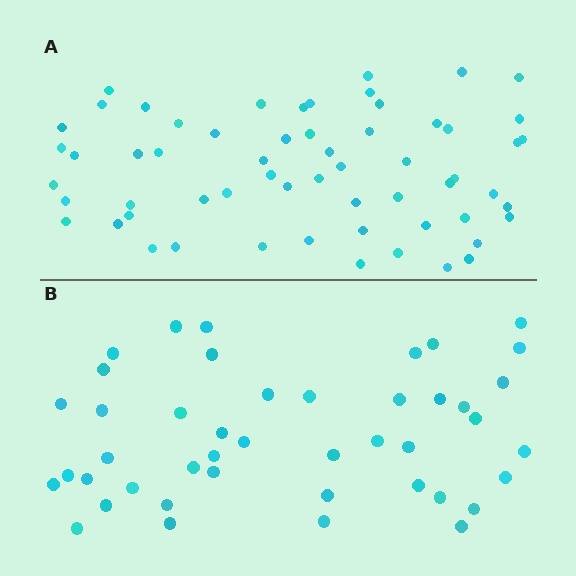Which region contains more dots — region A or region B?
Region A (the top region) has more dots.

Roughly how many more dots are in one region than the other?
Region A has approximately 15 more dots than region B.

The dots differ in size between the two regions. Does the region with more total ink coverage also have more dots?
No. Region B has more total ink coverage because its dots are larger, but region A actually contains more individual dots. Total area can be misleading — the number of items is what matters here.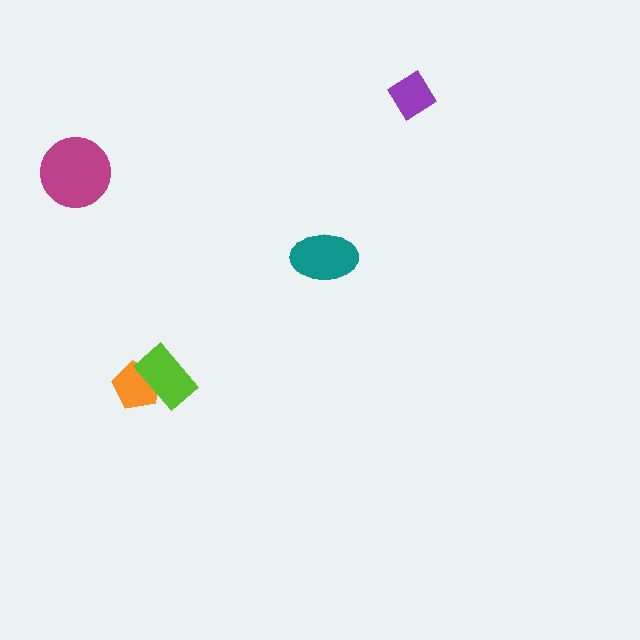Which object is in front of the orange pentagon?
The lime rectangle is in front of the orange pentagon.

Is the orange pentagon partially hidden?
Yes, it is partially covered by another shape.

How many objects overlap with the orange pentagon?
1 object overlaps with the orange pentagon.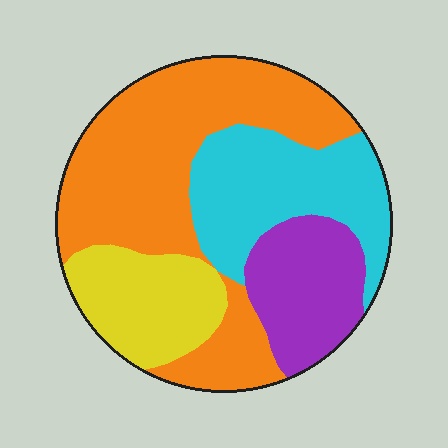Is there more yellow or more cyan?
Cyan.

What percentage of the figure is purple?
Purple covers 16% of the figure.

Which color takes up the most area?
Orange, at roughly 45%.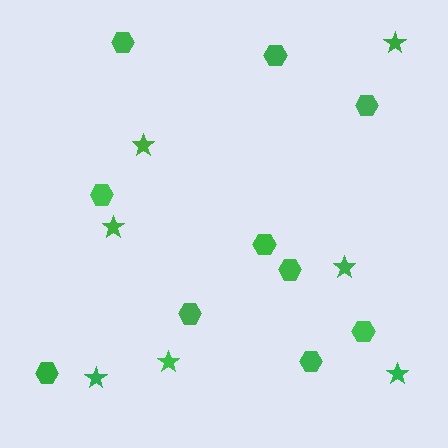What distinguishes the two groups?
There are 2 groups: one group of stars (7) and one group of hexagons (10).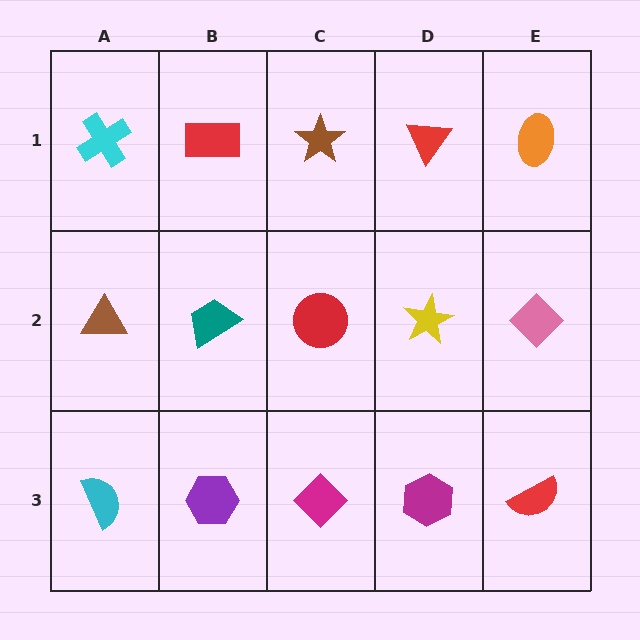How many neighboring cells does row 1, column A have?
2.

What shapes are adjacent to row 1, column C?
A red circle (row 2, column C), a red rectangle (row 1, column B), a red triangle (row 1, column D).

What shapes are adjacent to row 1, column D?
A yellow star (row 2, column D), a brown star (row 1, column C), an orange ellipse (row 1, column E).